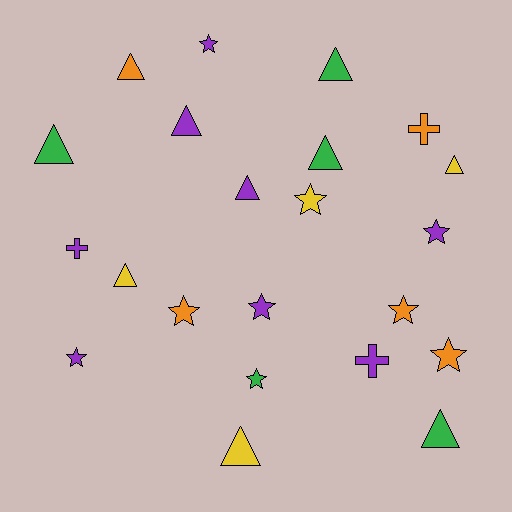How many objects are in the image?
There are 22 objects.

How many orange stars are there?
There are 3 orange stars.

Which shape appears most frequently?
Triangle, with 10 objects.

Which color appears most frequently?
Purple, with 8 objects.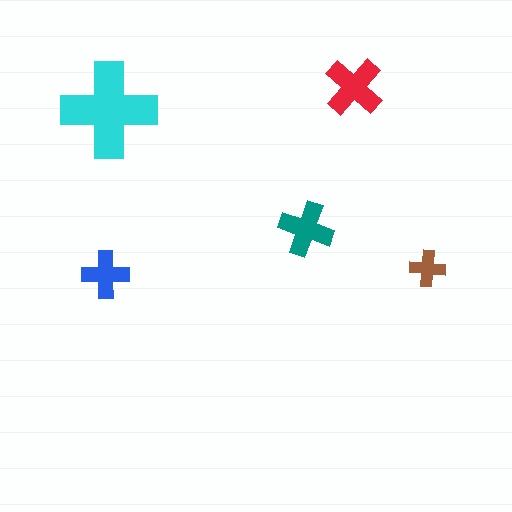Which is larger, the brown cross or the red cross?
The red one.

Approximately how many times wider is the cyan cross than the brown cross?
About 2.5 times wider.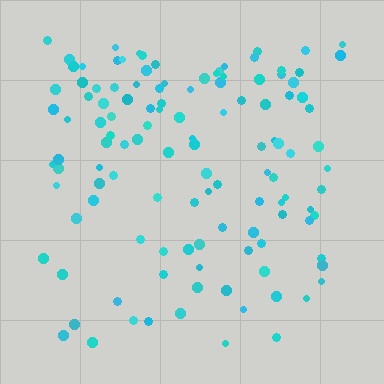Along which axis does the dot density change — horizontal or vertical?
Vertical.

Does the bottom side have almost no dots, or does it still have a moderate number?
Still a moderate number, just noticeably fewer than the top.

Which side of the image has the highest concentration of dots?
The top.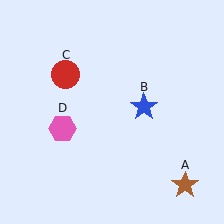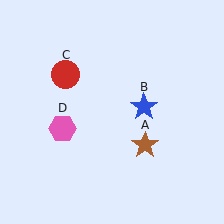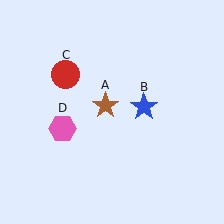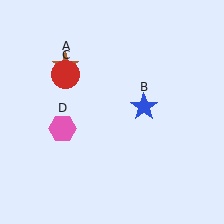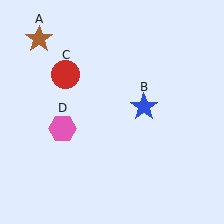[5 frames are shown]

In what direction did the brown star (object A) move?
The brown star (object A) moved up and to the left.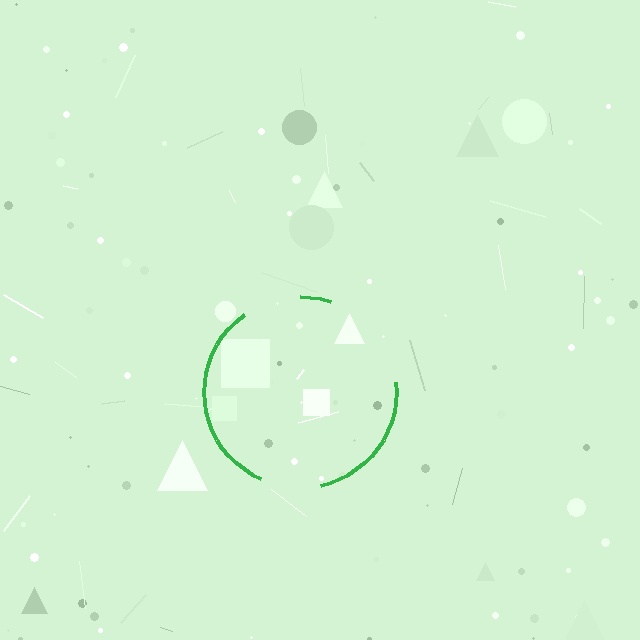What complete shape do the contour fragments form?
The contour fragments form a circle.